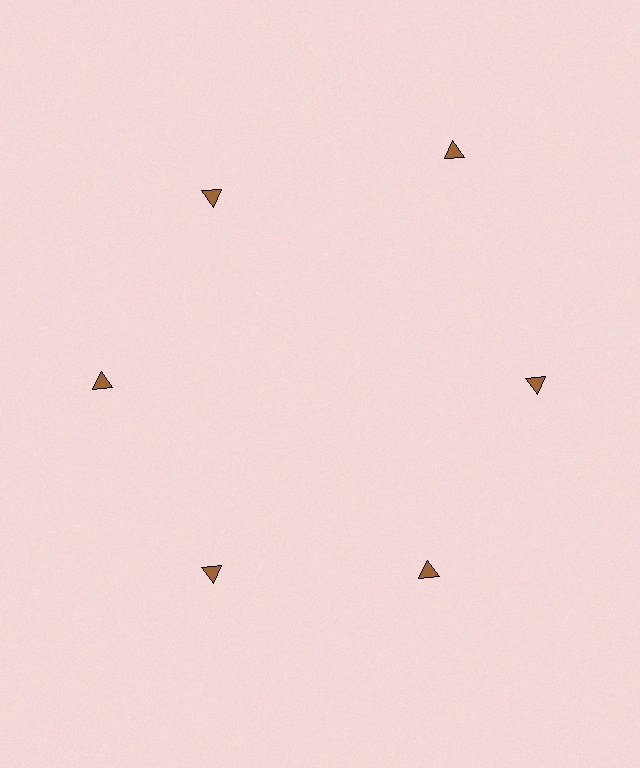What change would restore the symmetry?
The symmetry would be restored by moving it inward, back onto the ring so that all 6 triangles sit at equal angles and equal distance from the center.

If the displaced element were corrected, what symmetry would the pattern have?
It would have 6-fold rotational symmetry — the pattern would map onto itself every 60 degrees.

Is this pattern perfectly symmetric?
No. The 6 brown triangles are arranged in a ring, but one element near the 1 o'clock position is pushed outward from the center, breaking the 6-fold rotational symmetry.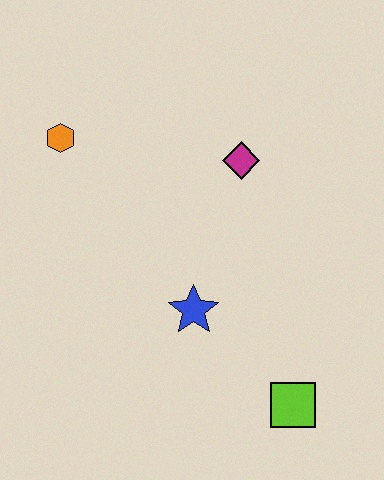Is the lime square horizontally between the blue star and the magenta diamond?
No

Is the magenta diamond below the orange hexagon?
Yes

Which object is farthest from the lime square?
The orange hexagon is farthest from the lime square.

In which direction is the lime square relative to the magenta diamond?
The lime square is below the magenta diamond.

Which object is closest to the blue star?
The lime square is closest to the blue star.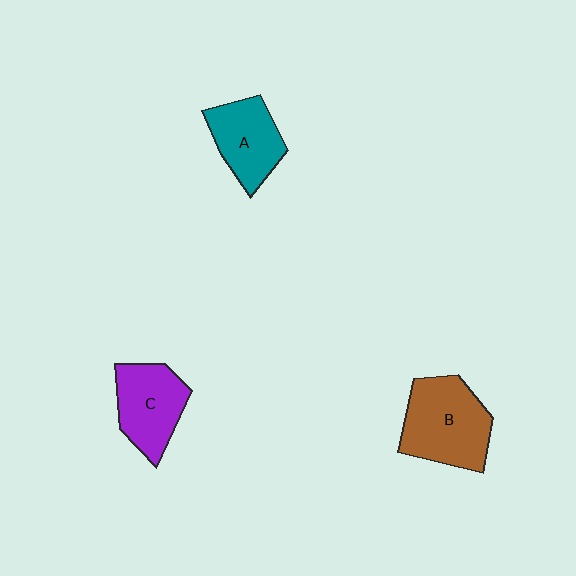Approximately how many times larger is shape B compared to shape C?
Approximately 1.3 times.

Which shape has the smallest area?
Shape A (teal).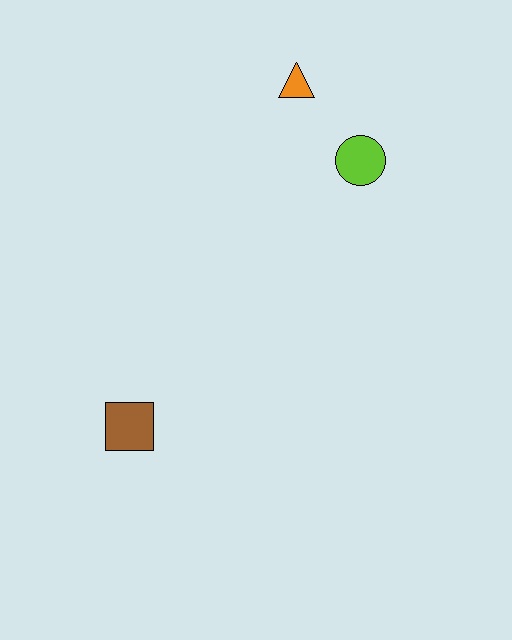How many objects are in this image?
There are 3 objects.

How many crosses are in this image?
There are no crosses.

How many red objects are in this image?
There are no red objects.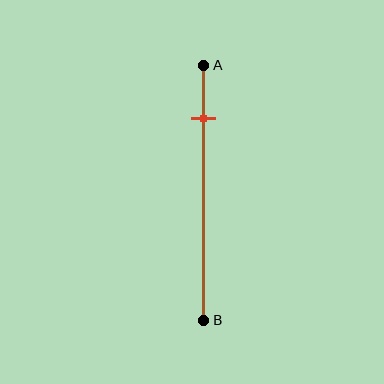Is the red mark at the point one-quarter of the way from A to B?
No, the mark is at about 20% from A, not at the 25% one-quarter point.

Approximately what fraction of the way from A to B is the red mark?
The red mark is approximately 20% of the way from A to B.